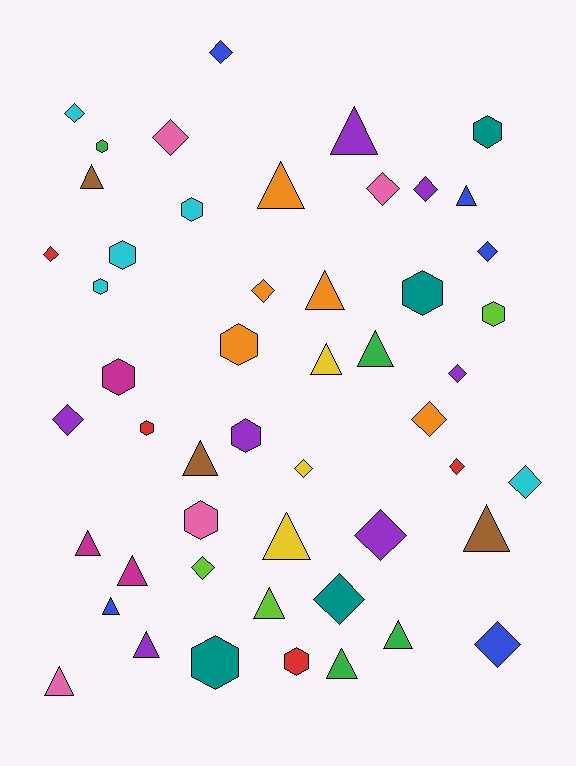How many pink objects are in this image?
There are 4 pink objects.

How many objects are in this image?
There are 50 objects.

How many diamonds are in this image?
There are 18 diamonds.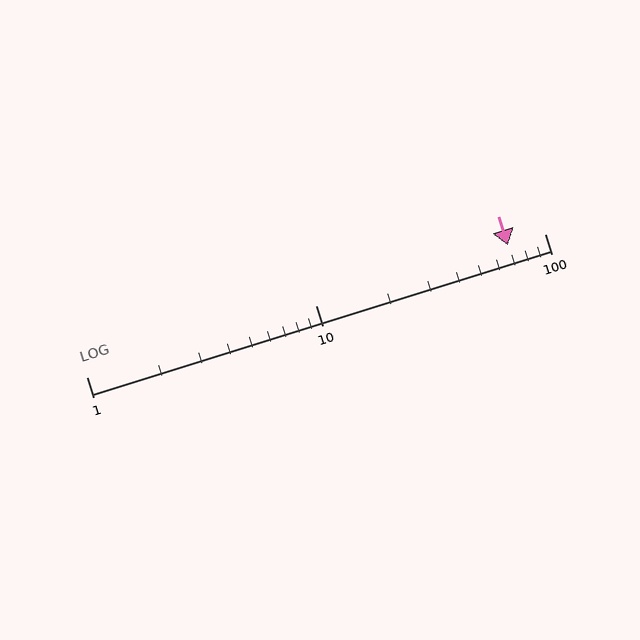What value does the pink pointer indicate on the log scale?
The pointer indicates approximately 69.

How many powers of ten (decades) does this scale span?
The scale spans 2 decades, from 1 to 100.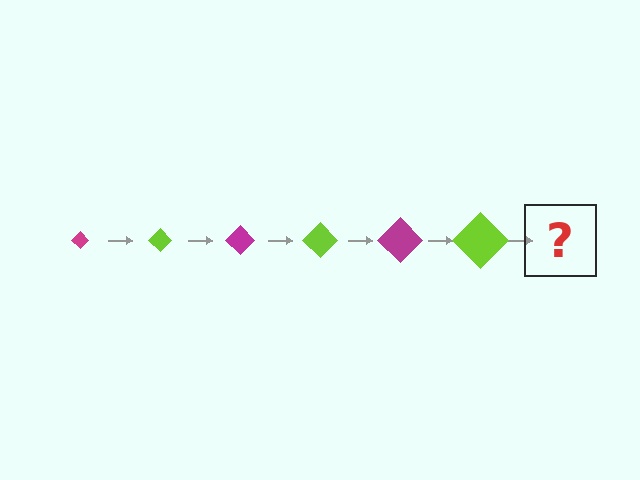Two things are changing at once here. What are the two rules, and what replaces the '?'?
The two rules are that the diamond grows larger each step and the color cycles through magenta and lime. The '?' should be a magenta diamond, larger than the previous one.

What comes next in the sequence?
The next element should be a magenta diamond, larger than the previous one.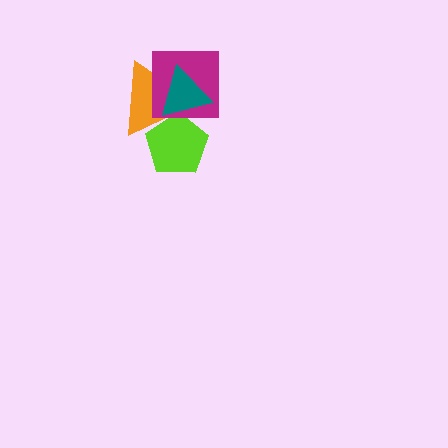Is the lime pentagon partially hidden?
Yes, it is partially covered by another shape.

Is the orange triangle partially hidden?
Yes, it is partially covered by another shape.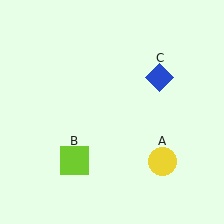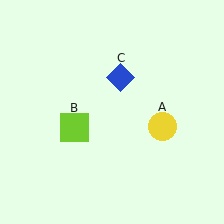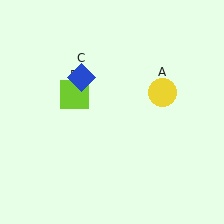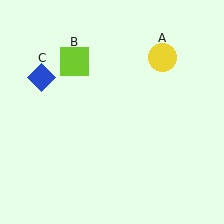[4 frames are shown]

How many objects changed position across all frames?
3 objects changed position: yellow circle (object A), lime square (object B), blue diamond (object C).